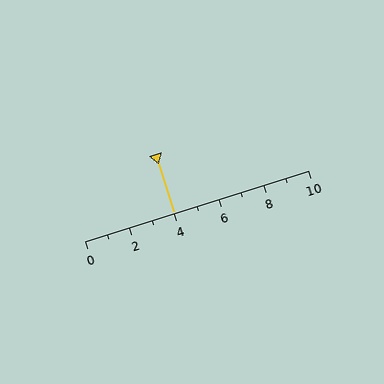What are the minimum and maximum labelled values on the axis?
The axis runs from 0 to 10.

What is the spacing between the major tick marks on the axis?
The major ticks are spaced 2 apart.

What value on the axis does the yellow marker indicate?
The marker indicates approximately 4.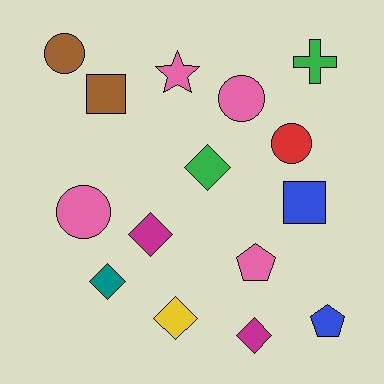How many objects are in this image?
There are 15 objects.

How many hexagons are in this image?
There are no hexagons.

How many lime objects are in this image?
There are no lime objects.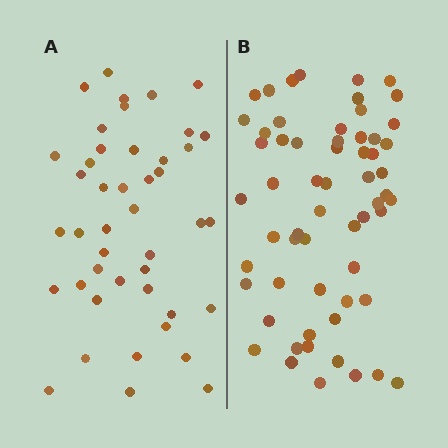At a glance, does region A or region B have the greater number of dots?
Region B (the right region) has more dots.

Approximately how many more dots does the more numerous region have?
Region B has approximately 15 more dots than region A.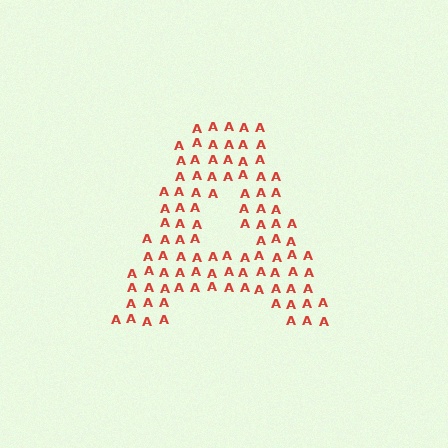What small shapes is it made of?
It is made of small letter A's.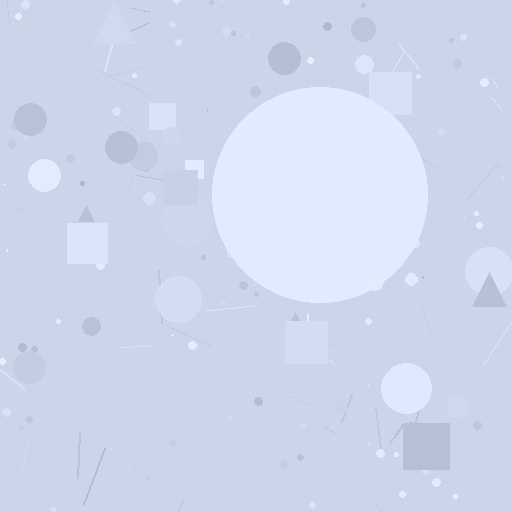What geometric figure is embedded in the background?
A circle is embedded in the background.